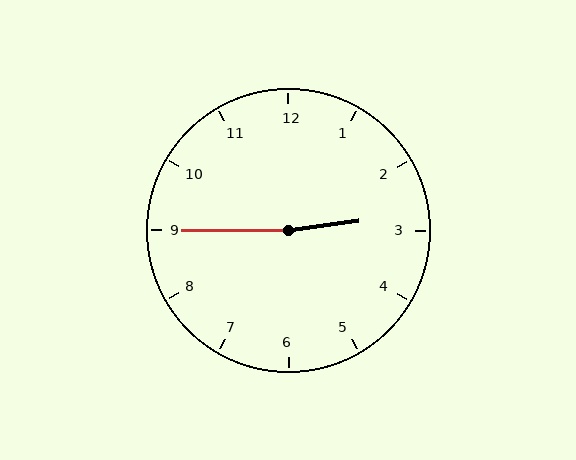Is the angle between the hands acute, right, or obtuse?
It is obtuse.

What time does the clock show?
2:45.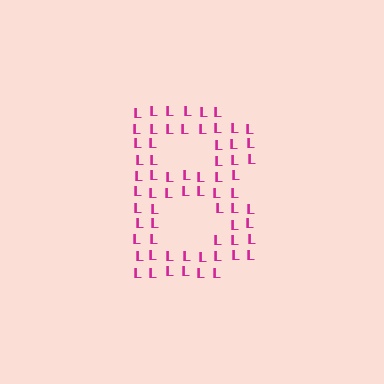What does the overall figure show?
The overall figure shows the letter B.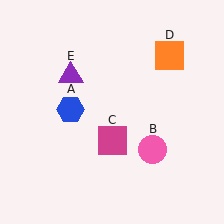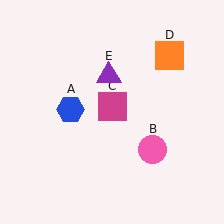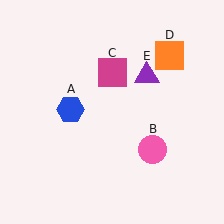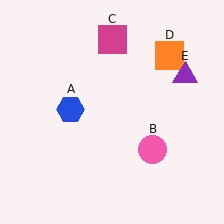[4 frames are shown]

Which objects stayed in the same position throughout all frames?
Blue hexagon (object A) and pink circle (object B) and orange square (object D) remained stationary.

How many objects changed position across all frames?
2 objects changed position: magenta square (object C), purple triangle (object E).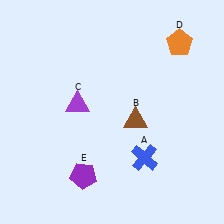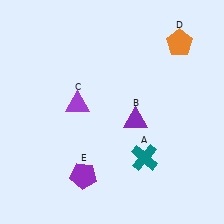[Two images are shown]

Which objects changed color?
A changed from blue to teal. B changed from brown to purple.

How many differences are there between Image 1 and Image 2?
There are 2 differences between the two images.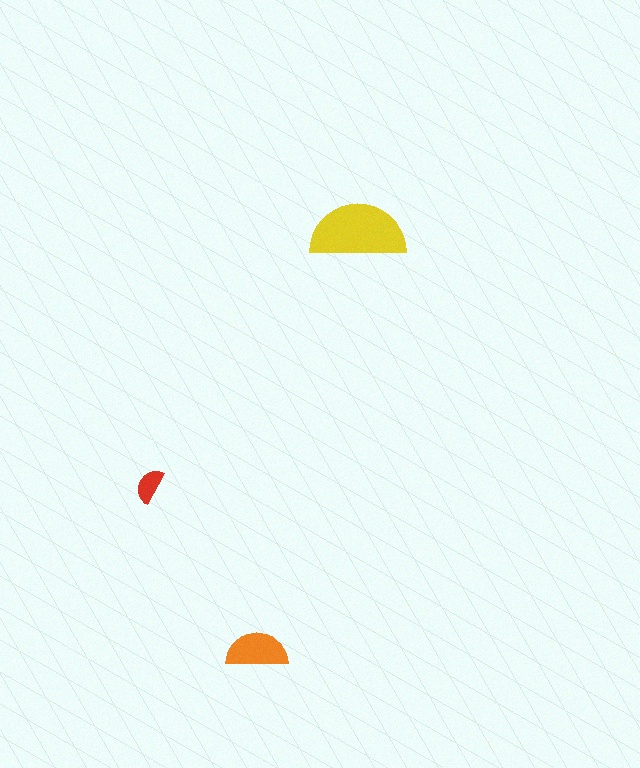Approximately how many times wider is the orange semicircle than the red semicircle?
About 1.5 times wider.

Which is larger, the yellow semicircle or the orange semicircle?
The yellow one.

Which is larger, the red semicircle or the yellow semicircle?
The yellow one.